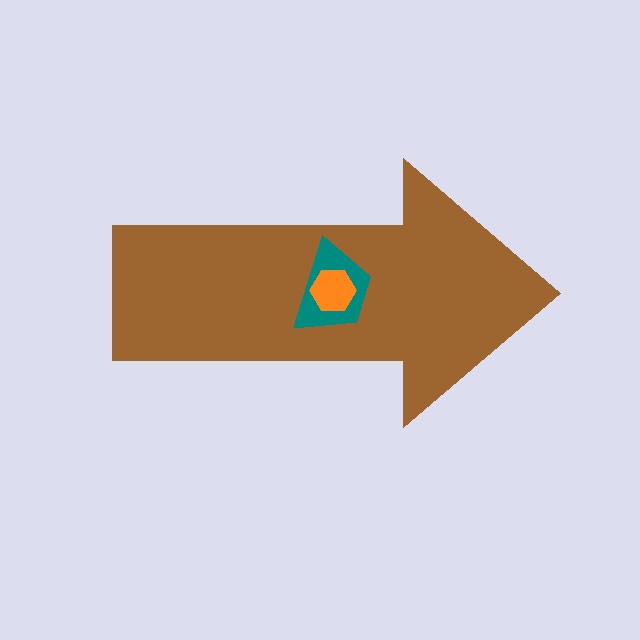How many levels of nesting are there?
3.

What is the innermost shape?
The orange hexagon.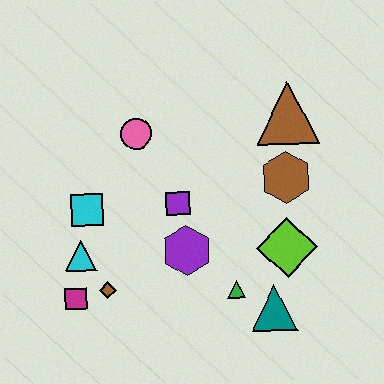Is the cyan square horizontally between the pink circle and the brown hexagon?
No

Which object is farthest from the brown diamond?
The brown triangle is farthest from the brown diamond.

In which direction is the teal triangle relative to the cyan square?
The teal triangle is to the right of the cyan square.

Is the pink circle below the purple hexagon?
No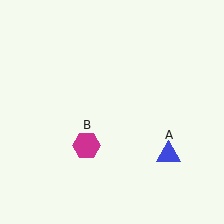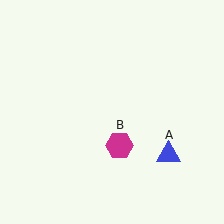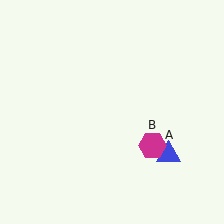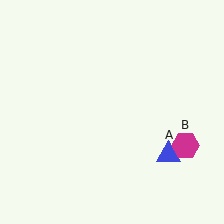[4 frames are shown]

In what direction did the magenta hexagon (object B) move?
The magenta hexagon (object B) moved right.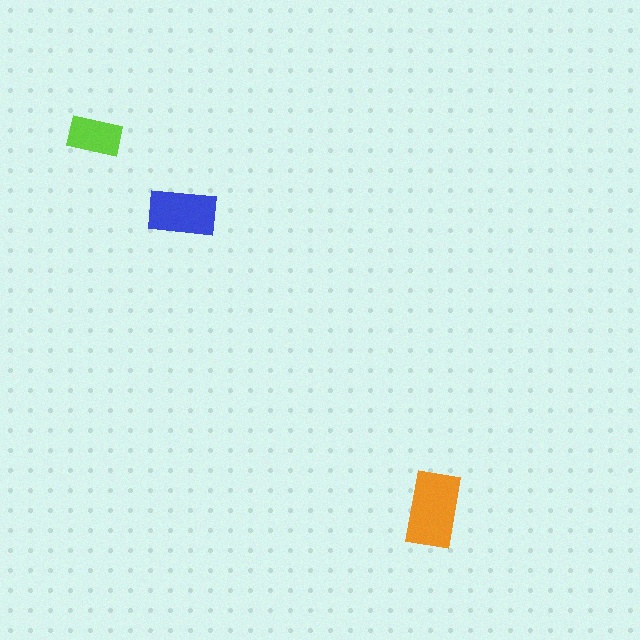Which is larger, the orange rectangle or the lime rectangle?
The orange one.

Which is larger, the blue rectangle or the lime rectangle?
The blue one.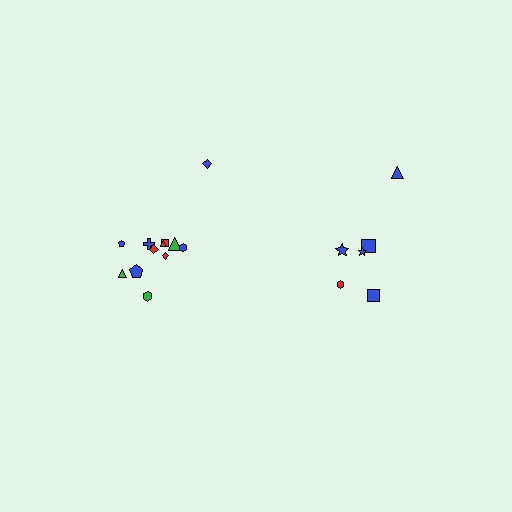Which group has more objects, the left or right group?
The left group.